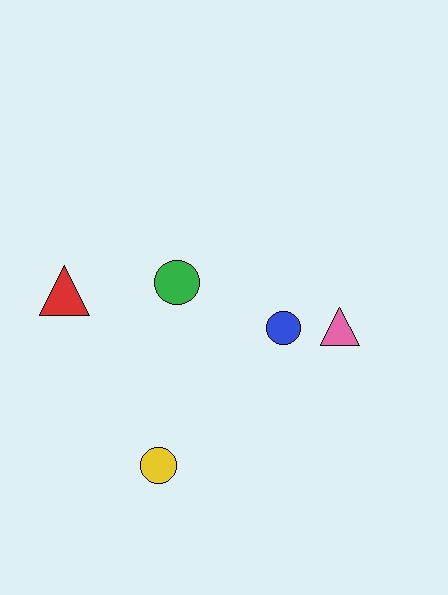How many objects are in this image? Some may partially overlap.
There are 5 objects.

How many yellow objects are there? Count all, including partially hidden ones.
There is 1 yellow object.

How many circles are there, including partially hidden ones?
There are 3 circles.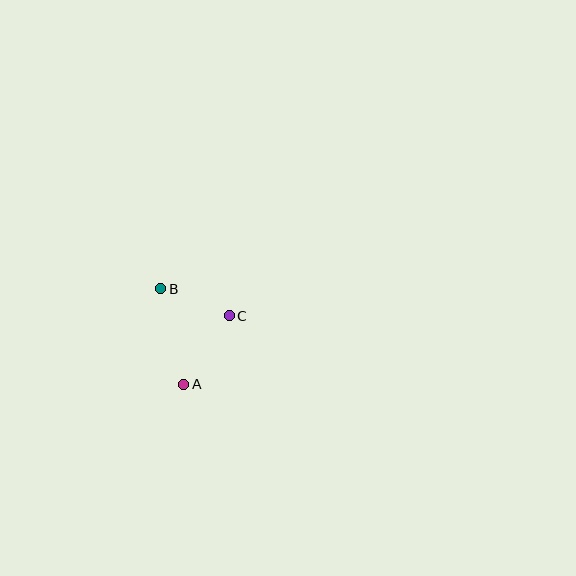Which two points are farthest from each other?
Points A and B are farthest from each other.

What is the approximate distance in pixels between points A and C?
The distance between A and C is approximately 82 pixels.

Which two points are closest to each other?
Points B and C are closest to each other.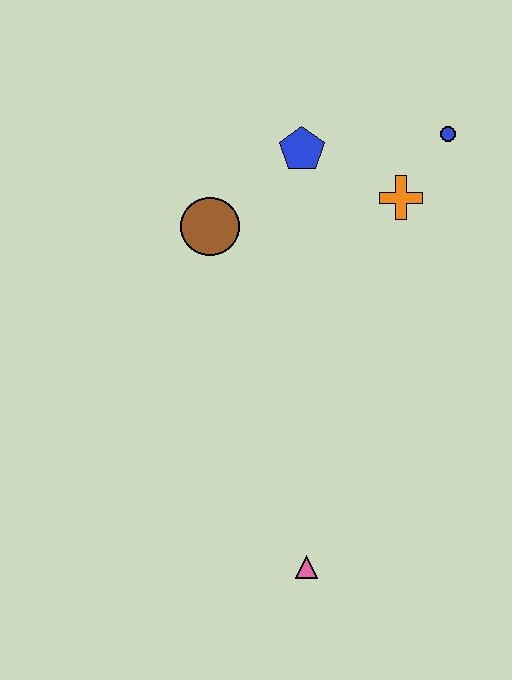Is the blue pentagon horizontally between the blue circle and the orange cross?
No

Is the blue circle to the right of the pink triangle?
Yes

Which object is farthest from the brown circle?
The pink triangle is farthest from the brown circle.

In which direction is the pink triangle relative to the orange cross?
The pink triangle is below the orange cross.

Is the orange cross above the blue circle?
No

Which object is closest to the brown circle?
The blue pentagon is closest to the brown circle.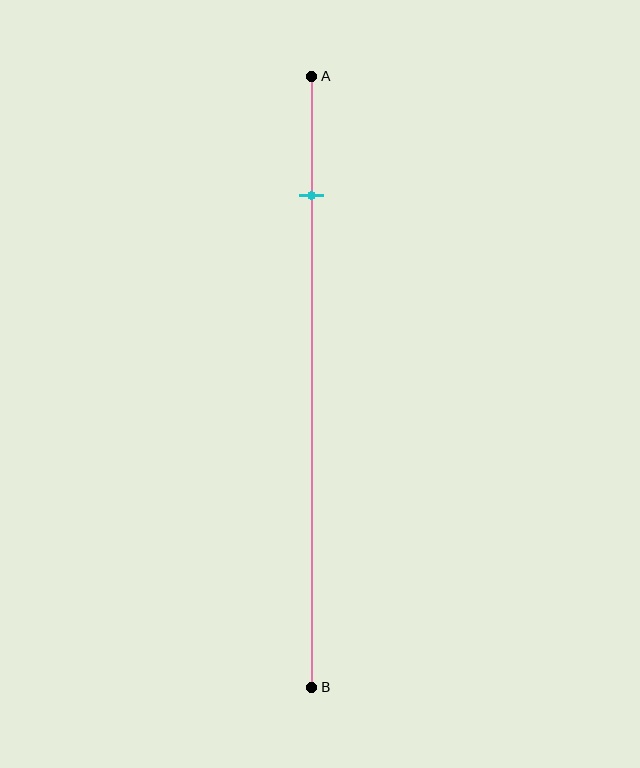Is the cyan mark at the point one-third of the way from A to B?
No, the mark is at about 20% from A, not at the 33% one-third point.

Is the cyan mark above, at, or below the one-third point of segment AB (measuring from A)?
The cyan mark is above the one-third point of segment AB.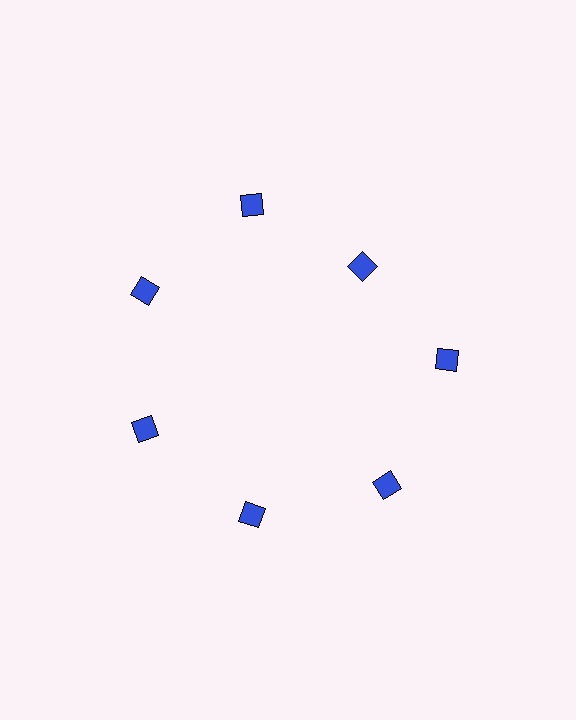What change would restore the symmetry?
The symmetry would be restored by moving it outward, back onto the ring so that all 7 squares sit at equal angles and equal distance from the center.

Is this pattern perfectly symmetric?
No. The 7 blue squares are arranged in a ring, but one element near the 1 o'clock position is pulled inward toward the center, breaking the 7-fold rotational symmetry.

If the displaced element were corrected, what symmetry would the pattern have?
It would have 7-fold rotational symmetry — the pattern would map onto itself every 51 degrees.